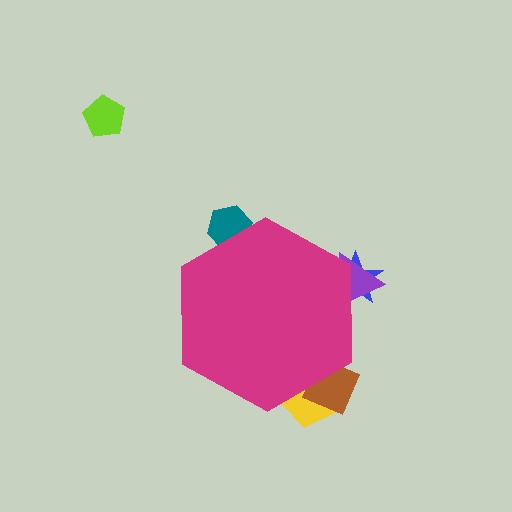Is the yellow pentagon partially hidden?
Yes, the yellow pentagon is partially hidden behind the magenta hexagon.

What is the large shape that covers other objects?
A magenta hexagon.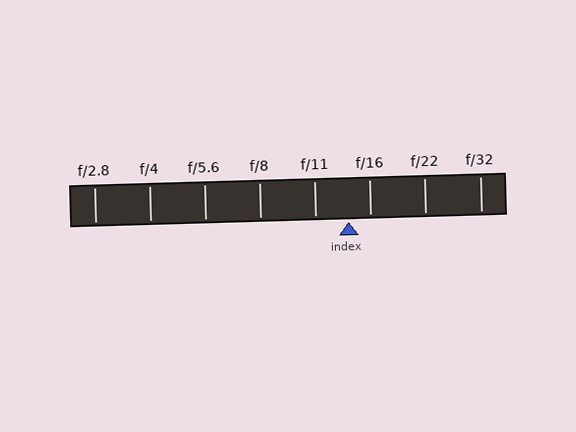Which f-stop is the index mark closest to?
The index mark is closest to f/16.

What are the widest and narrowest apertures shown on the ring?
The widest aperture shown is f/2.8 and the narrowest is f/32.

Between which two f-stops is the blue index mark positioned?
The index mark is between f/11 and f/16.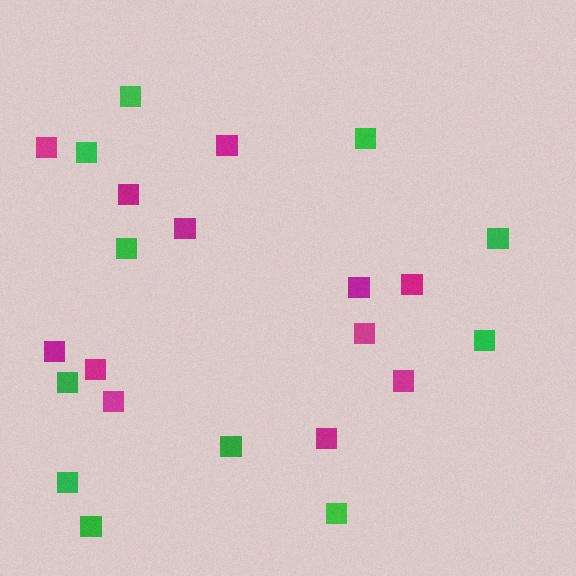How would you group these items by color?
There are 2 groups: one group of magenta squares (12) and one group of green squares (11).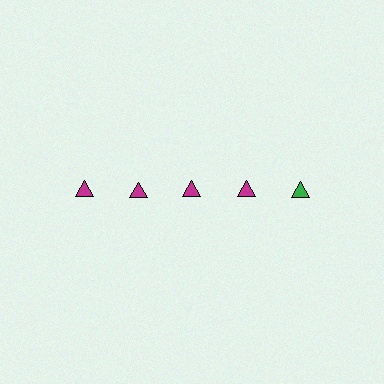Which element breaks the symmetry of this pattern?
The green triangle in the top row, rightmost column breaks the symmetry. All other shapes are magenta triangles.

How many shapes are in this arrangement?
There are 5 shapes arranged in a grid pattern.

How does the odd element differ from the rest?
It has a different color: green instead of magenta.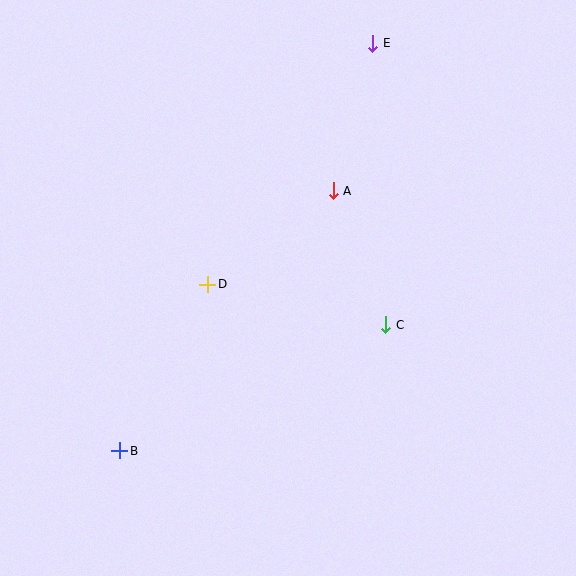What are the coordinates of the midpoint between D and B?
The midpoint between D and B is at (164, 368).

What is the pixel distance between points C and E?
The distance between C and E is 282 pixels.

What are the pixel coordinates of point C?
Point C is at (386, 325).